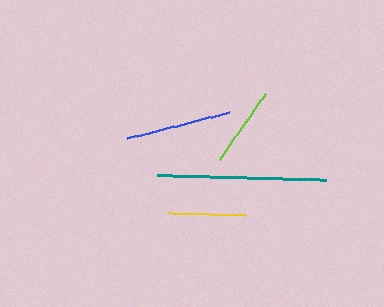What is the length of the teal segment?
The teal segment is approximately 170 pixels long.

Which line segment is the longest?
The teal line is the longest at approximately 170 pixels.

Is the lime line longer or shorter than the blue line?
The blue line is longer than the lime line.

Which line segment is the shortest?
The yellow line is the shortest at approximately 77 pixels.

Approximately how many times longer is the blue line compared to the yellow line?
The blue line is approximately 1.4 times the length of the yellow line.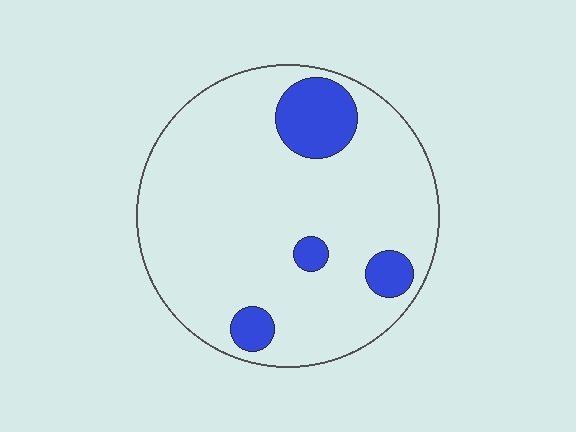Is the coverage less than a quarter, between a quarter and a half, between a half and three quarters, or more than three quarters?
Less than a quarter.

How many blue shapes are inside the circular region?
4.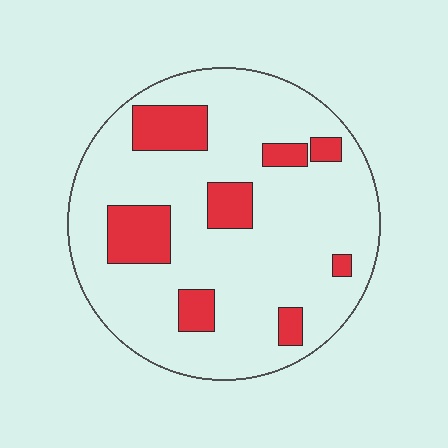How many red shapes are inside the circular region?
8.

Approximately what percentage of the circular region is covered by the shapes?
Approximately 20%.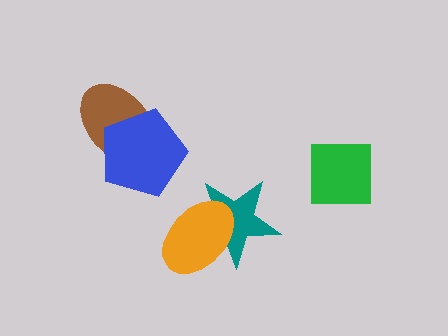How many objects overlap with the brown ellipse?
1 object overlaps with the brown ellipse.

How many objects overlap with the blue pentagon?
1 object overlaps with the blue pentagon.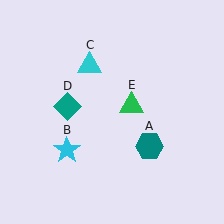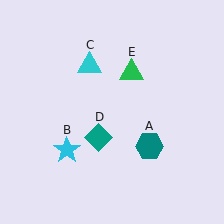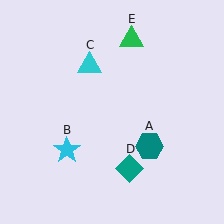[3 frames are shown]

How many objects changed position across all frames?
2 objects changed position: teal diamond (object D), green triangle (object E).